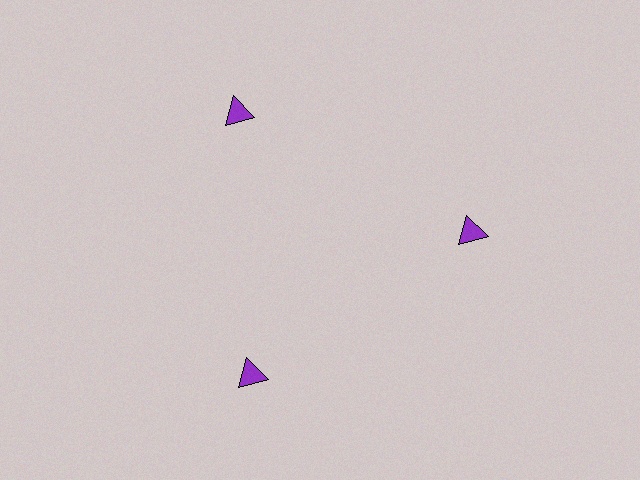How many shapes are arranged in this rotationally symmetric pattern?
There are 3 shapes, arranged in 3 groups of 1.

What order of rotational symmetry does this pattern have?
This pattern has 3-fold rotational symmetry.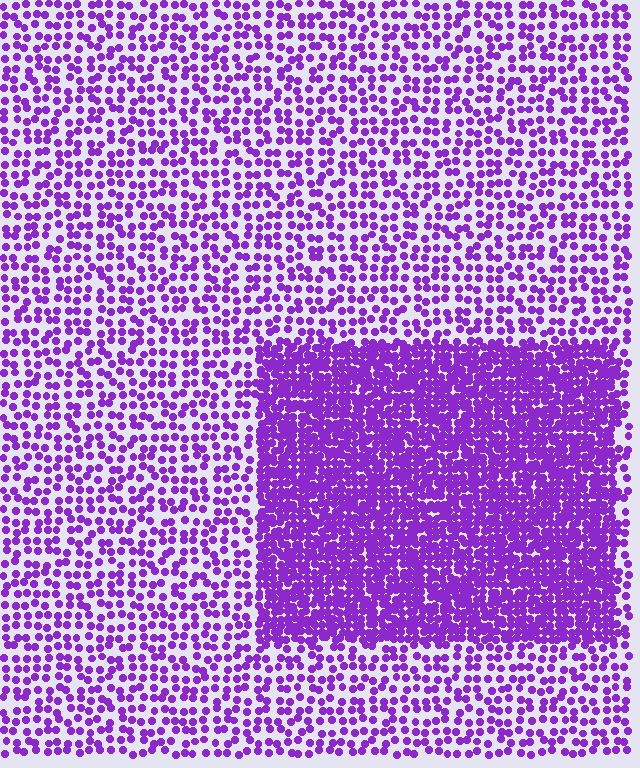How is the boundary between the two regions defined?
The boundary is defined by a change in element density (approximately 2.4x ratio). All elements are the same color, size, and shape.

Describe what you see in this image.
The image contains small purple elements arranged at two different densities. A rectangle-shaped region is visible where the elements are more densely packed than the surrounding area.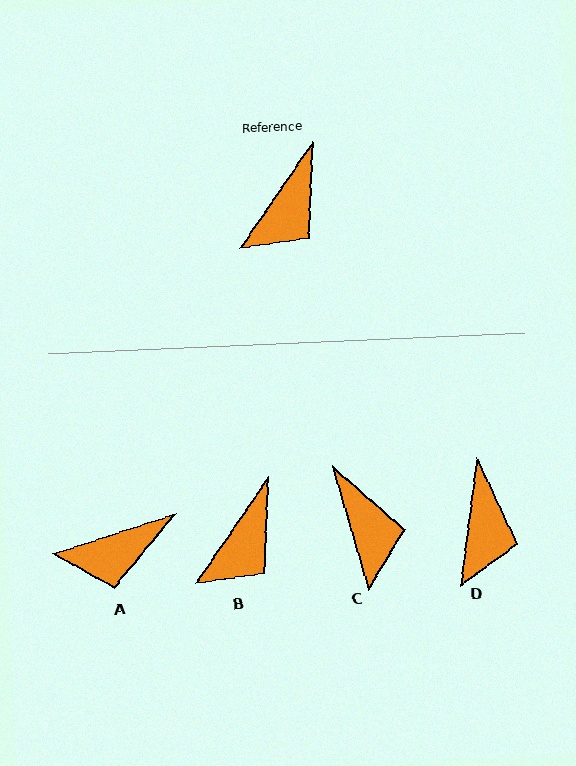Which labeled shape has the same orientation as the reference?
B.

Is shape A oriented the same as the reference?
No, it is off by about 37 degrees.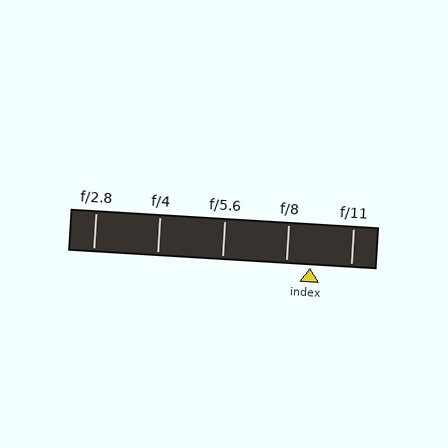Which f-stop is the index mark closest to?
The index mark is closest to f/8.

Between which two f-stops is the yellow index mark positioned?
The index mark is between f/8 and f/11.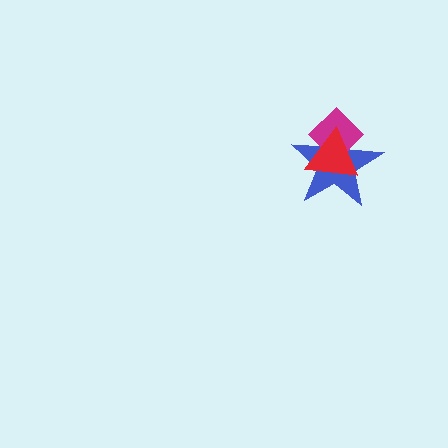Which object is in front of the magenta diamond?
The red triangle is in front of the magenta diamond.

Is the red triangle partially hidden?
No, no other shape covers it.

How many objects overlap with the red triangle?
2 objects overlap with the red triangle.